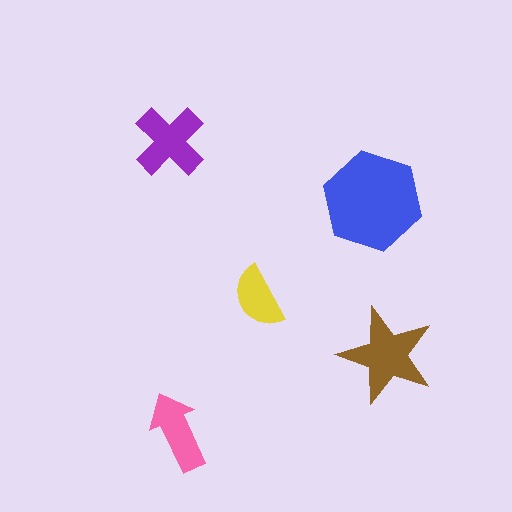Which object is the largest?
The blue hexagon.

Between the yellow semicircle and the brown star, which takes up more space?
The brown star.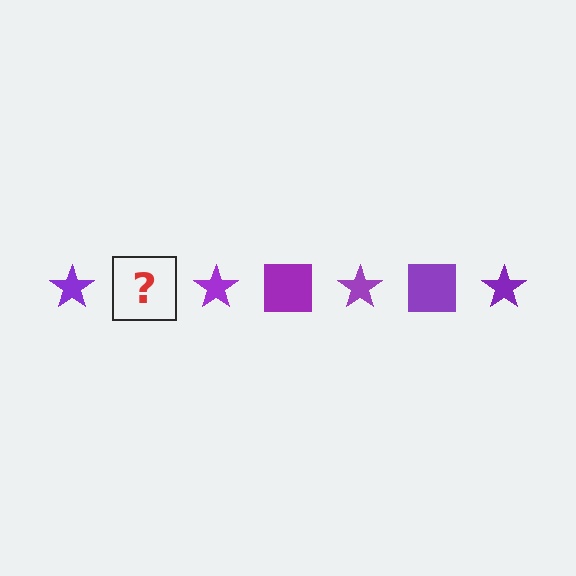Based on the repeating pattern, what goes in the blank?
The blank should be a purple square.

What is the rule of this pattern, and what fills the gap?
The rule is that the pattern cycles through star, square shapes in purple. The gap should be filled with a purple square.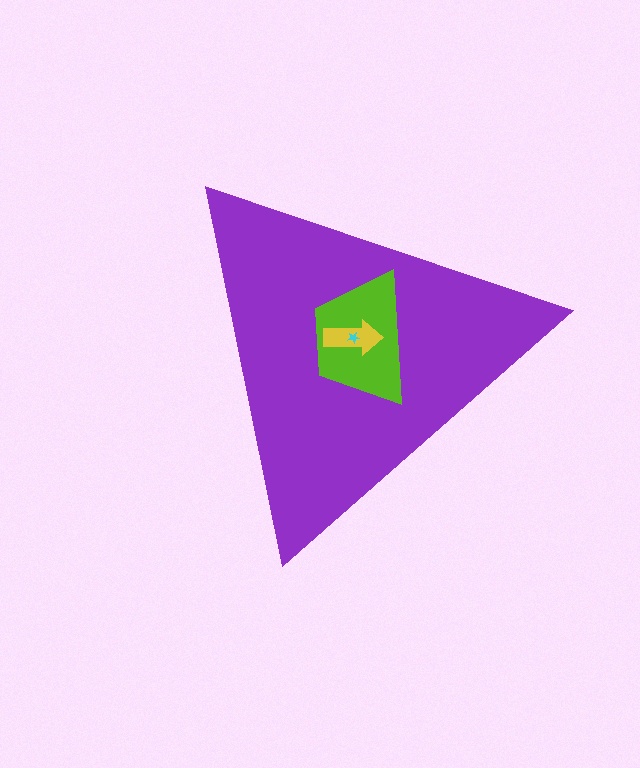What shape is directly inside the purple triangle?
The lime trapezoid.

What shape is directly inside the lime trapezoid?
The yellow arrow.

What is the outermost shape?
The purple triangle.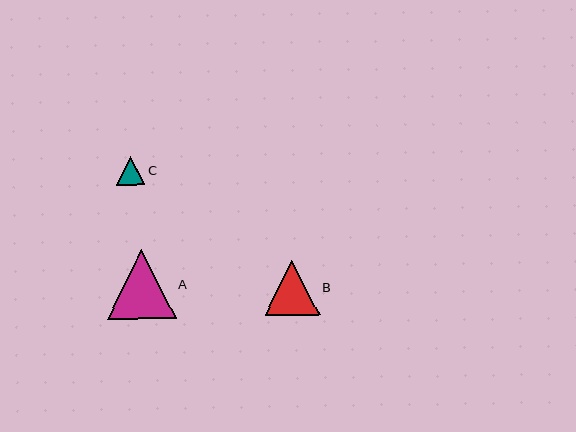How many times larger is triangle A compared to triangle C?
Triangle A is approximately 2.4 times the size of triangle C.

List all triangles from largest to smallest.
From largest to smallest: A, B, C.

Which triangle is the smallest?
Triangle C is the smallest with a size of approximately 29 pixels.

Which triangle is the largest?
Triangle A is the largest with a size of approximately 69 pixels.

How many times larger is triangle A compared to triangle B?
Triangle A is approximately 1.3 times the size of triangle B.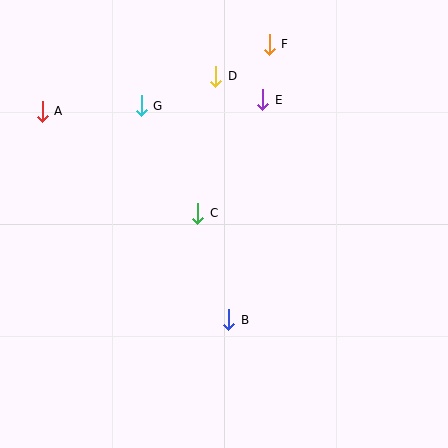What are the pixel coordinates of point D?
Point D is at (216, 76).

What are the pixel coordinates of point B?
Point B is at (229, 320).